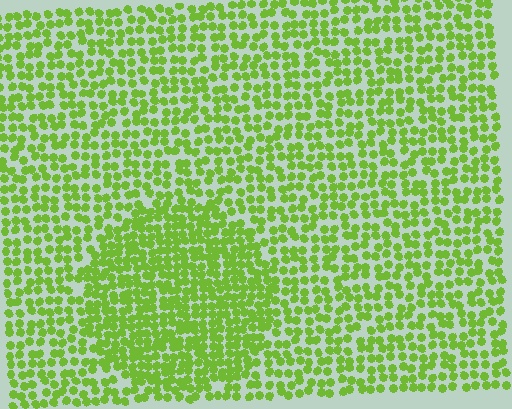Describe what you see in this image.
The image contains small lime elements arranged at two different densities. A circle-shaped region is visible where the elements are more densely packed than the surrounding area.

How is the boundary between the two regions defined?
The boundary is defined by a change in element density (approximately 1.6x ratio). All elements are the same color, size, and shape.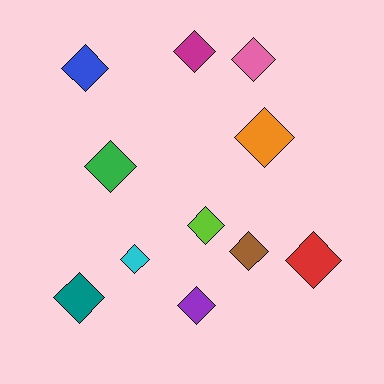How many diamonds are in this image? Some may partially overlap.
There are 11 diamonds.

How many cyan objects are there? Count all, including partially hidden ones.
There is 1 cyan object.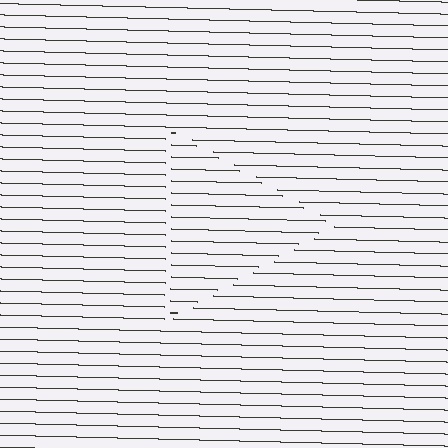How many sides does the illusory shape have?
3 sides — the line-ends trace a triangle.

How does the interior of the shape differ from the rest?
The interior of the shape contains the same grating, shifted by half a period — the contour is defined by the phase discontinuity where line-ends from the inner and outer gratings abut.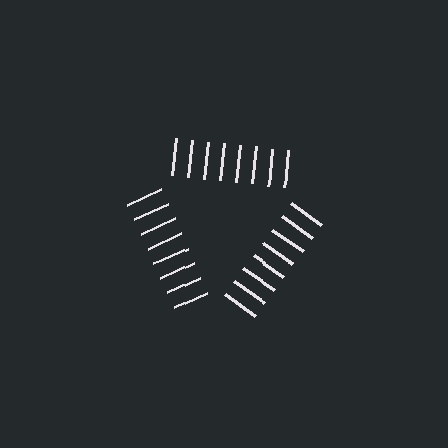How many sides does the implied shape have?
3 sides — the line-ends trace a triangle.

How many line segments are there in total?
24 — 8 along each of the 3 edges.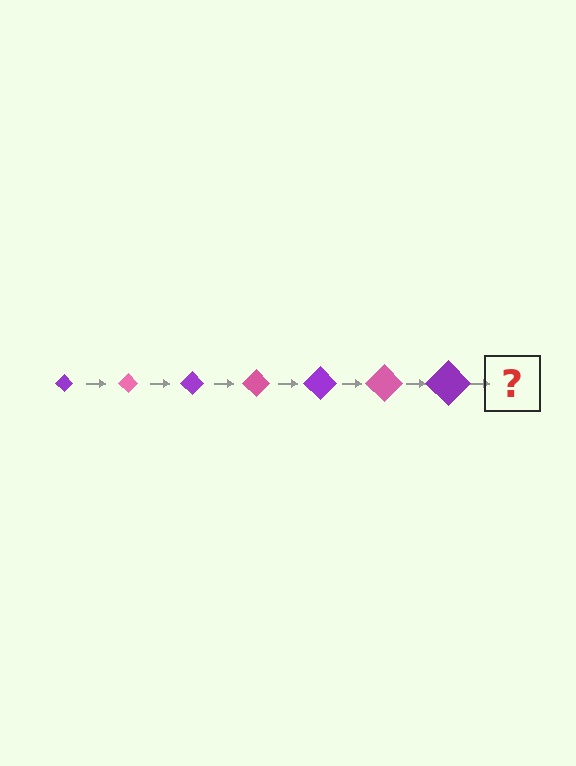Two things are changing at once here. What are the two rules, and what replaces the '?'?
The two rules are that the diamond grows larger each step and the color cycles through purple and pink. The '?' should be a pink diamond, larger than the previous one.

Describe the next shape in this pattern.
It should be a pink diamond, larger than the previous one.